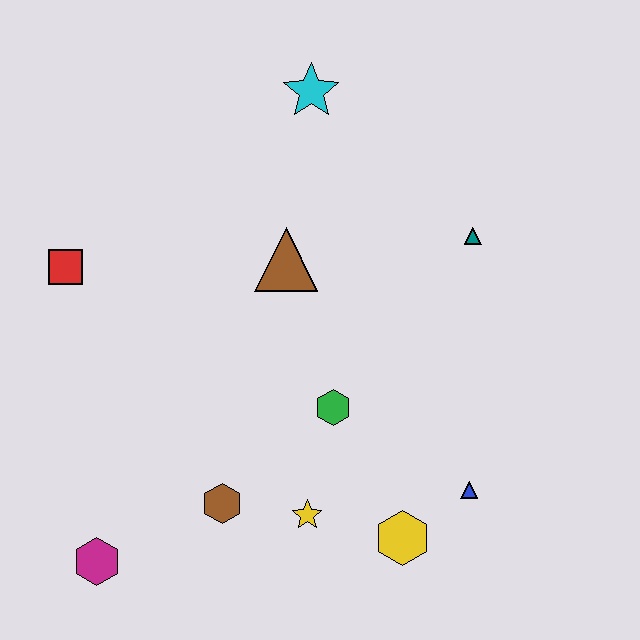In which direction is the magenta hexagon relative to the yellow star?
The magenta hexagon is to the left of the yellow star.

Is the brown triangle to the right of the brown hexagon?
Yes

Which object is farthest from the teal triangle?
The magenta hexagon is farthest from the teal triangle.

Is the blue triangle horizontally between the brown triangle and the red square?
No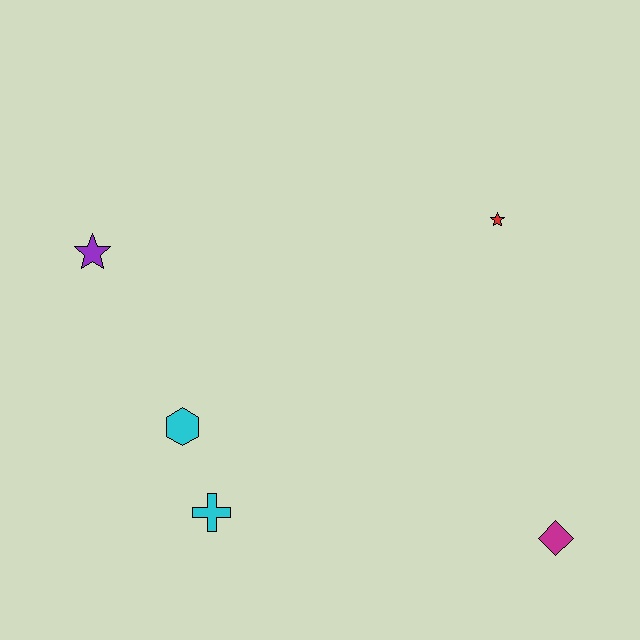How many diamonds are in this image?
There is 1 diamond.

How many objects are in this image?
There are 5 objects.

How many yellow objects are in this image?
There are no yellow objects.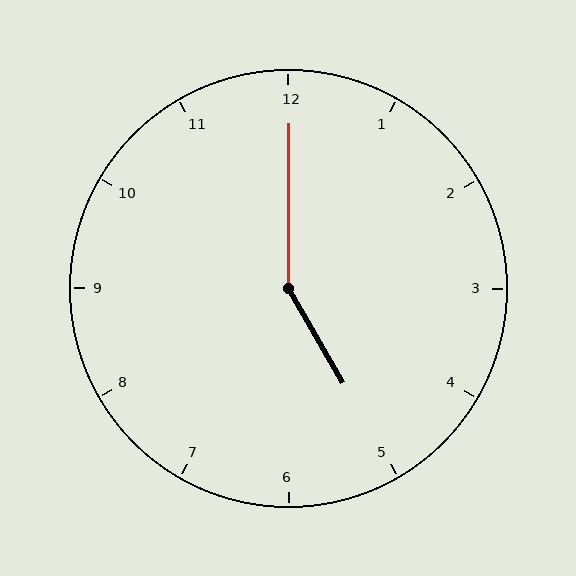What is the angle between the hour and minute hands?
Approximately 150 degrees.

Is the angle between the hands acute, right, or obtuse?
It is obtuse.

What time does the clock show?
5:00.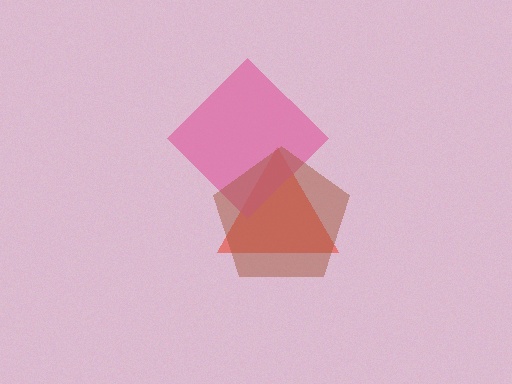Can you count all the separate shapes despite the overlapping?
Yes, there are 3 separate shapes.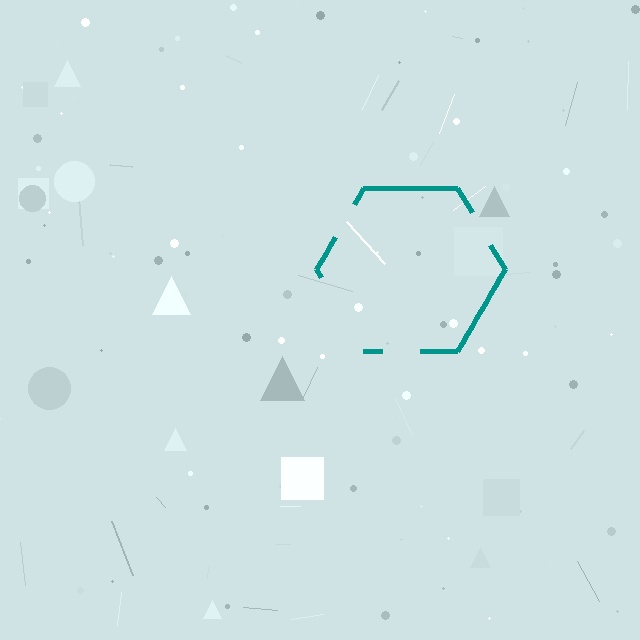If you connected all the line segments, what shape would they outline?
They would outline a hexagon.